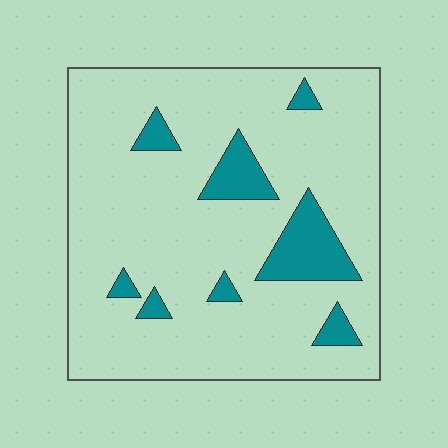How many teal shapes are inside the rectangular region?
8.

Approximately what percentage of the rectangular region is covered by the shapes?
Approximately 15%.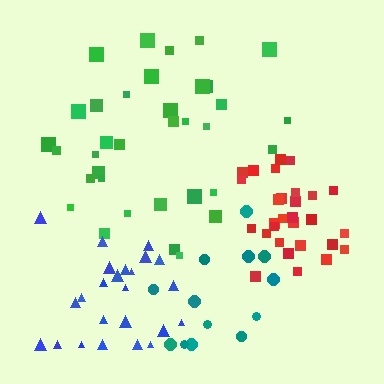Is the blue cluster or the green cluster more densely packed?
Blue.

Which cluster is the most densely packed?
Red.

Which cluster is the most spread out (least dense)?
Teal.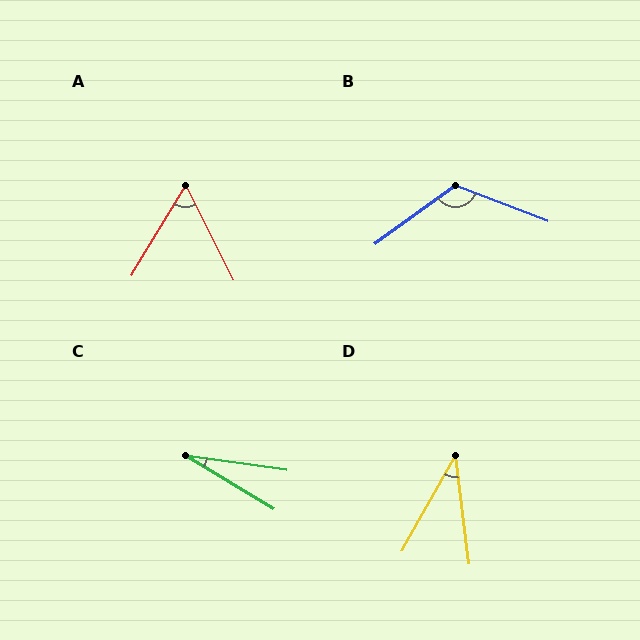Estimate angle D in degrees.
Approximately 36 degrees.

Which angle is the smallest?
C, at approximately 23 degrees.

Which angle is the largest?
B, at approximately 123 degrees.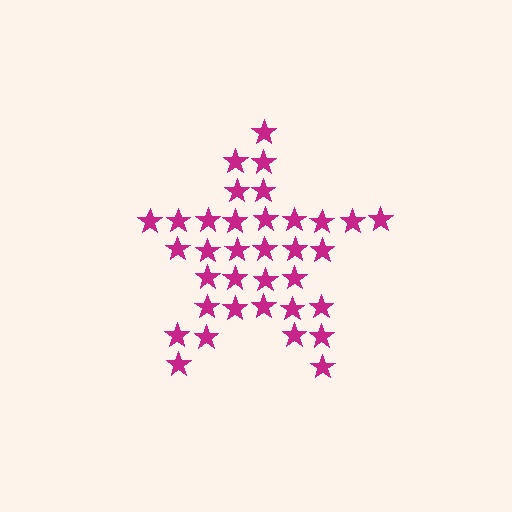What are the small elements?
The small elements are stars.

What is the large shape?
The large shape is a star.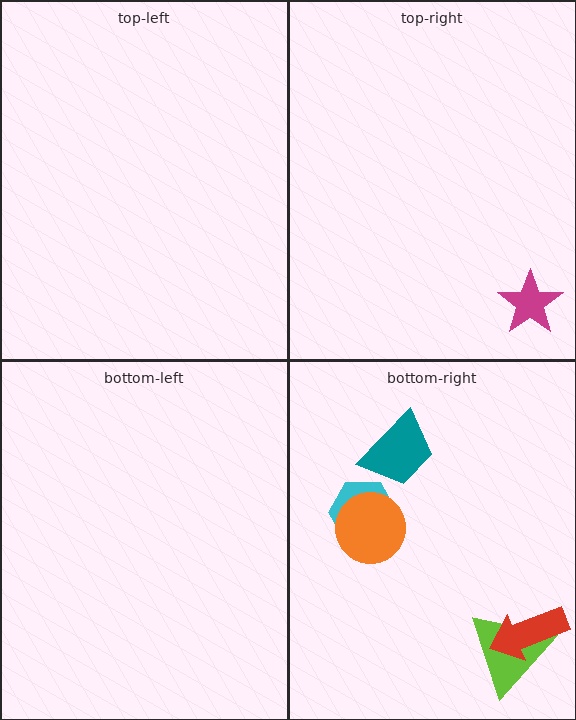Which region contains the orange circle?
The bottom-right region.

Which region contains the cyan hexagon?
The bottom-right region.